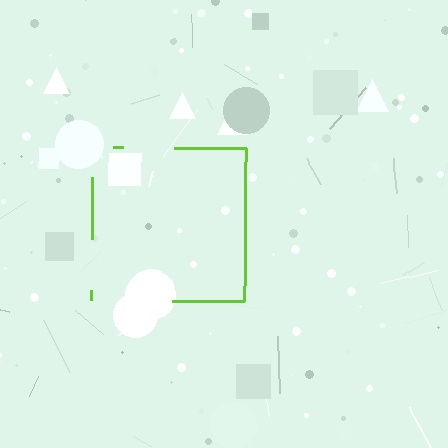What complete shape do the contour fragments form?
The contour fragments form a square.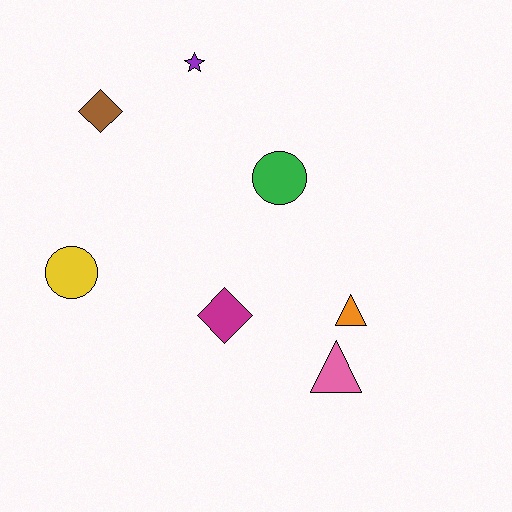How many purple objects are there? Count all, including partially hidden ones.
There is 1 purple object.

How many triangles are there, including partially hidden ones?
There are 2 triangles.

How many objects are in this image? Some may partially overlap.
There are 7 objects.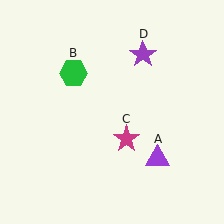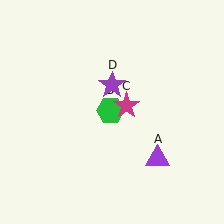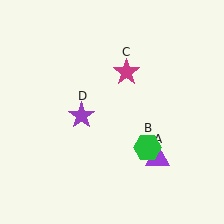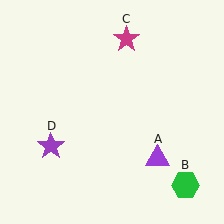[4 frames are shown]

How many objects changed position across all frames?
3 objects changed position: green hexagon (object B), magenta star (object C), purple star (object D).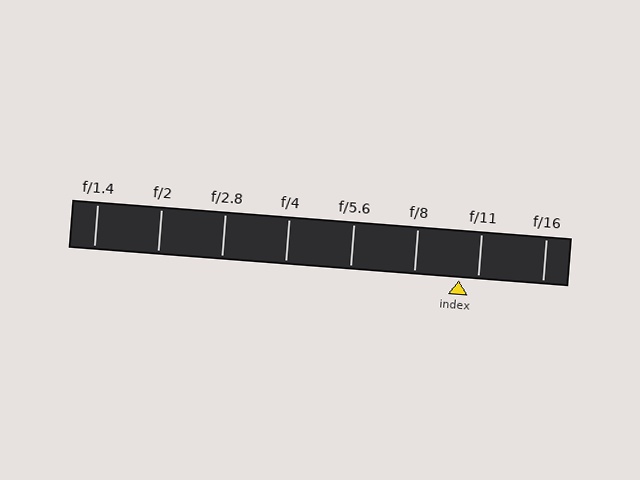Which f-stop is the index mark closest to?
The index mark is closest to f/11.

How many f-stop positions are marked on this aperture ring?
There are 8 f-stop positions marked.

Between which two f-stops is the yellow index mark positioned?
The index mark is between f/8 and f/11.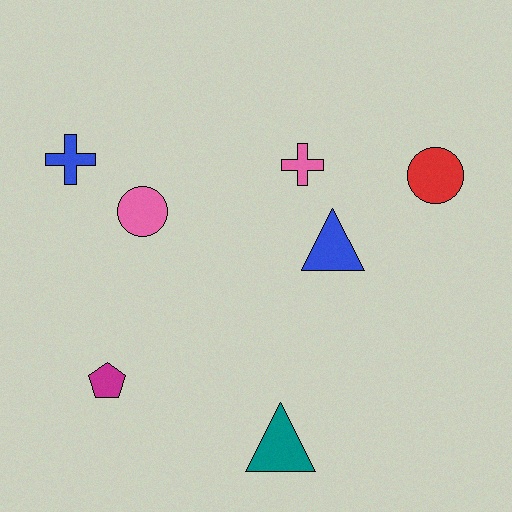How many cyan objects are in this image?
There are no cyan objects.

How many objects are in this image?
There are 7 objects.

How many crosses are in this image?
There are 2 crosses.